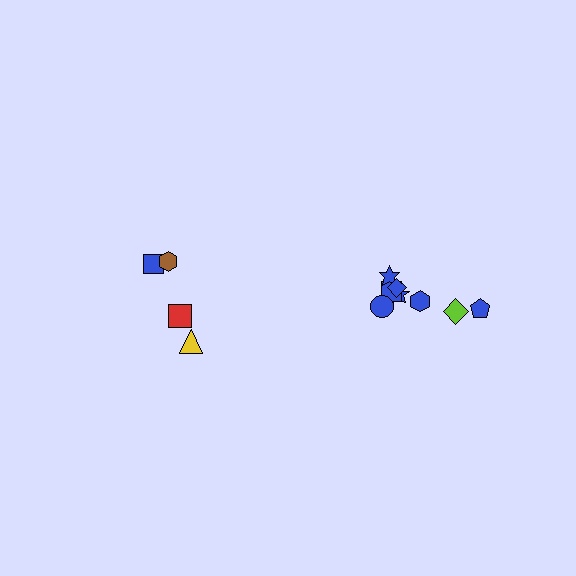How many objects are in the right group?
There are 8 objects.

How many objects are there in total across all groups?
There are 12 objects.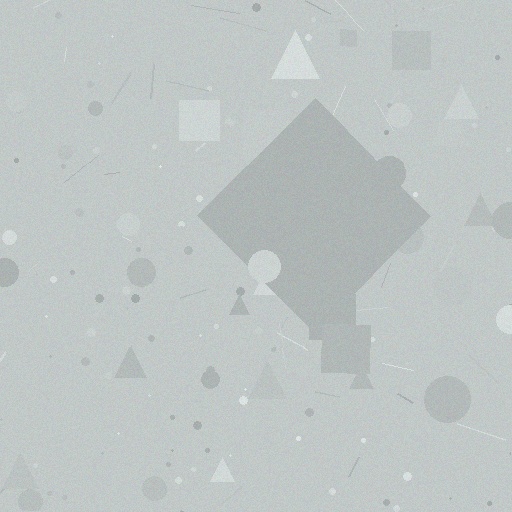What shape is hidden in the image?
A diamond is hidden in the image.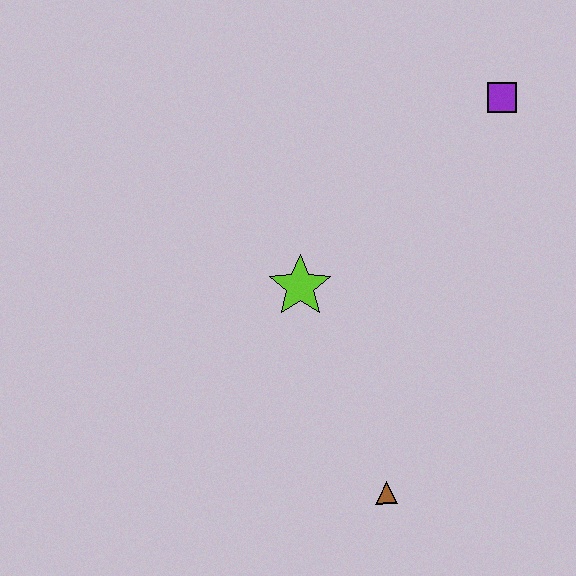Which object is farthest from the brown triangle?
The purple square is farthest from the brown triangle.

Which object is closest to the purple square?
The lime star is closest to the purple square.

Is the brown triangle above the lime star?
No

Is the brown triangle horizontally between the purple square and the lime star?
Yes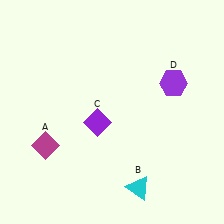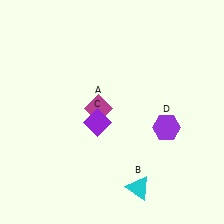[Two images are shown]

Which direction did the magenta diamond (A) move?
The magenta diamond (A) moved right.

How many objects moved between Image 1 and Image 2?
2 objects moved between the two images.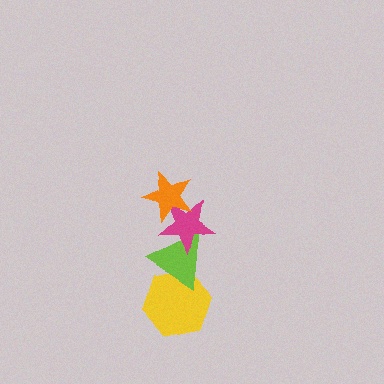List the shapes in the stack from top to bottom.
From top to bottom: the orange star, the magenta star, the lime triangle, the yellow hexagon.